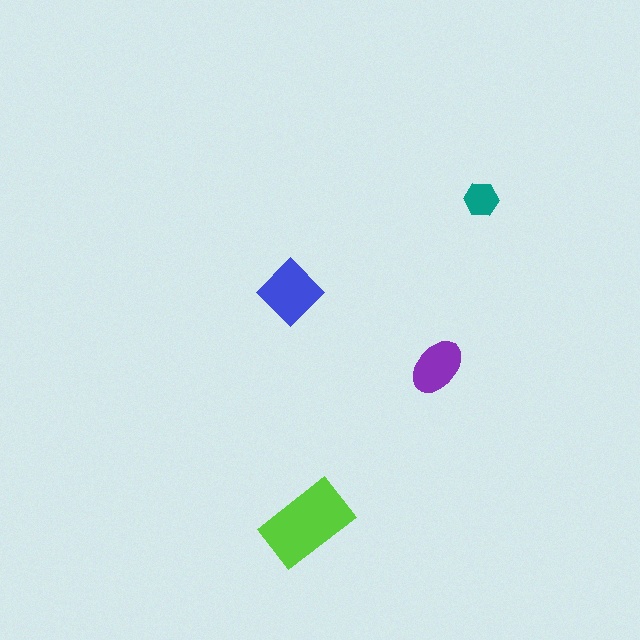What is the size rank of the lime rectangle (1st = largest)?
1st.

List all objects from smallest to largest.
The teal hexagon, the purple ellipse, the blue diamond, the lime rectangle.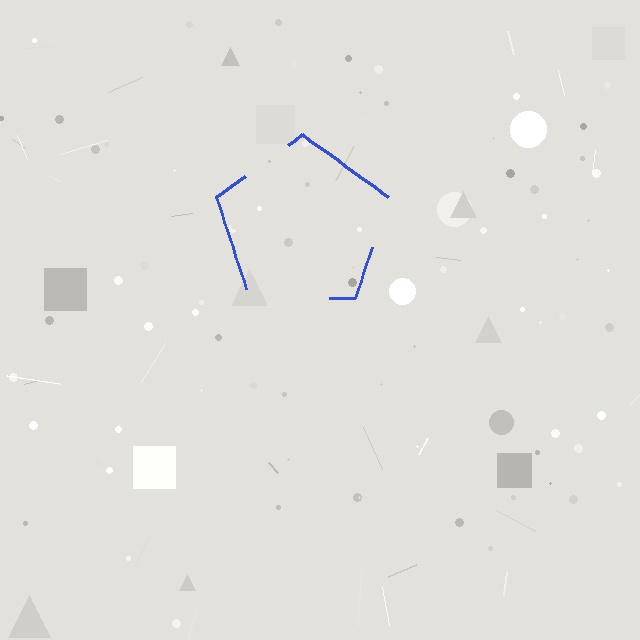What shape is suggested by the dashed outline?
The dashed outline suggests a pentagon.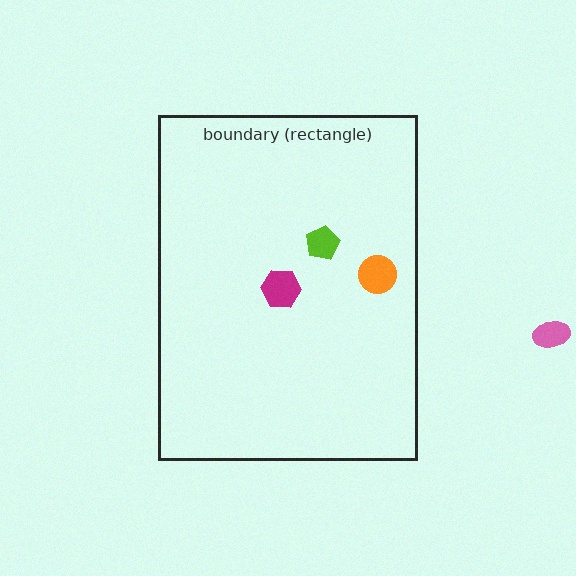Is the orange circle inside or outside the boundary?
Inside.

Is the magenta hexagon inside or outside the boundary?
Inside.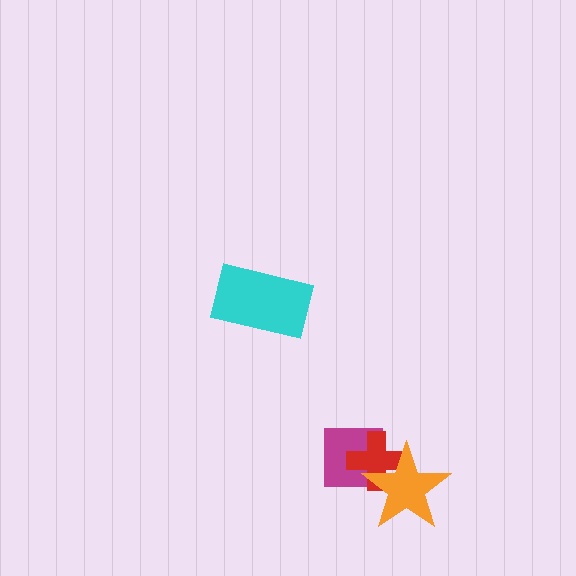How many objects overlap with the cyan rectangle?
0 objects overlap with the cyan rectangle.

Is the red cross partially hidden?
Yes, it is partially covered by another shape.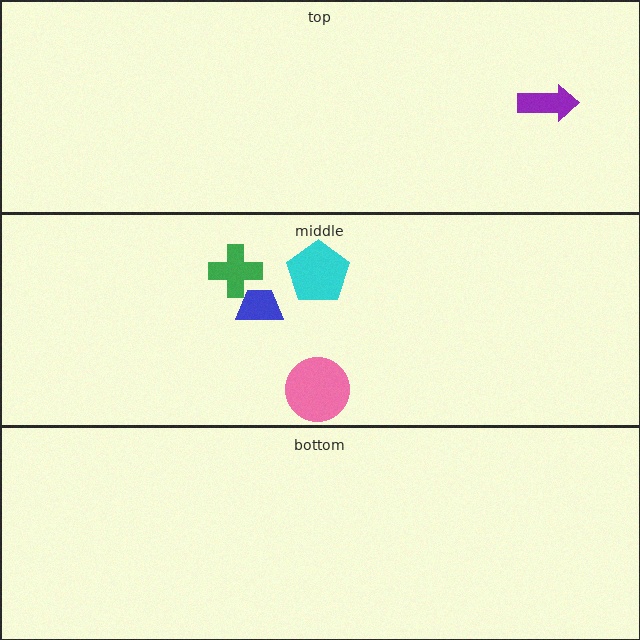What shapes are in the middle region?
The cyan pentagon, the green cross, the pink circle, the blue trapezoid.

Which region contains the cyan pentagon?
The middle region.